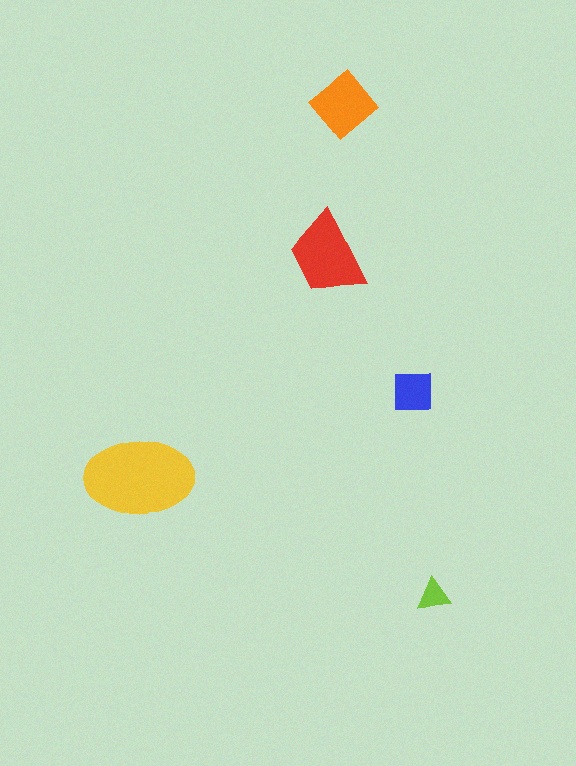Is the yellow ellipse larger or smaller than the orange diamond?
Larger.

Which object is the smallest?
The lime triangle.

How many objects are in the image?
There are 5 objects in the image.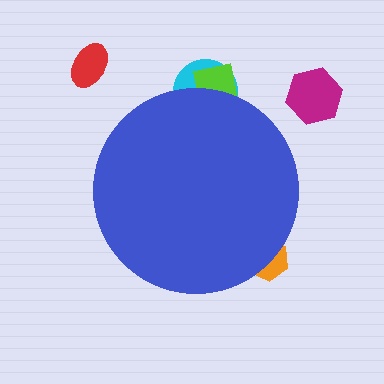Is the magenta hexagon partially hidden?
No, the magenta hexagon is fully visible.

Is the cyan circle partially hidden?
Yes, the cyan circle is partially hidden behind the blue circle.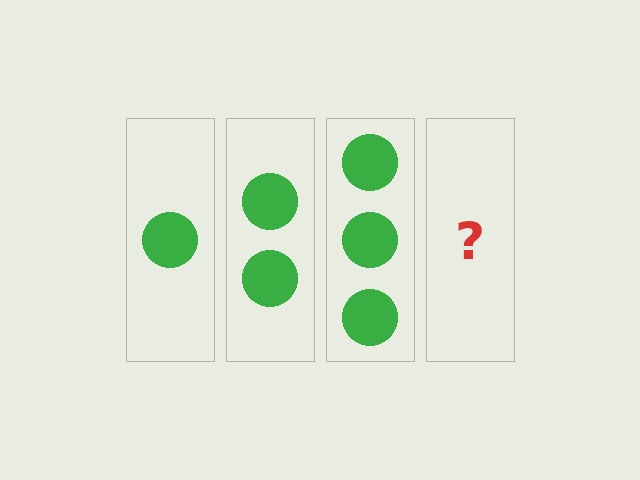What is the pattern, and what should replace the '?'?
The pattern is that each step adds one more circle. The '?' should be 4 circles.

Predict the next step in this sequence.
The next step is 4 circles.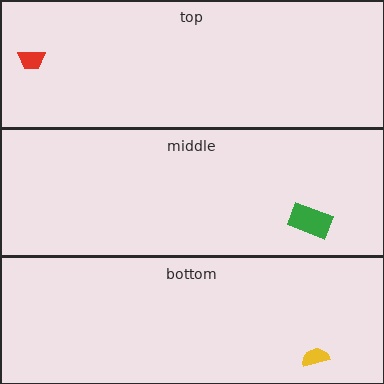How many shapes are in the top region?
1.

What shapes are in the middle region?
The green rectangle.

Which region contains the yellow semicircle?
The bottom region.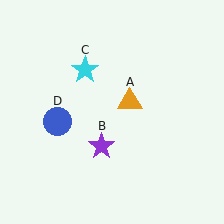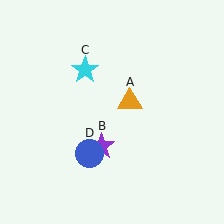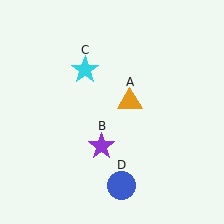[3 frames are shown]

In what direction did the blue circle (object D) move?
The blue circle (object D) moved down and to the right.